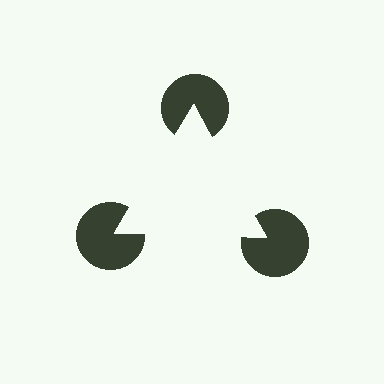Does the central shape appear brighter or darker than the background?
It typically appears slightly brighter than the background, even though no actual brightness change is drawn.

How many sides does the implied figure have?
3 sides.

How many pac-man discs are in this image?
There are 3 — one at each vertex of the illusory triangle.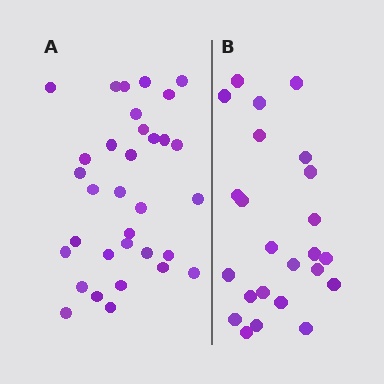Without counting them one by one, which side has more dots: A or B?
Region A (the left region) has more dots.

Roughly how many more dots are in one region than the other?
Region A has roughly 8 or so more dots than region B.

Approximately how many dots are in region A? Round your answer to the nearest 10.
About 30 dots. (The exact count is 33, which rounds to 30.)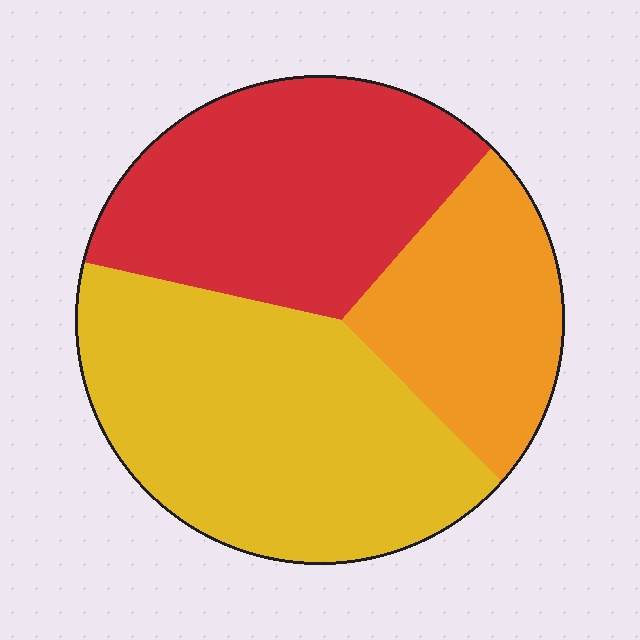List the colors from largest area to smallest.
From largest to smallest: yellow, red, orange.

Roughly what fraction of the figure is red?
Red covers roughly 35% of the figure.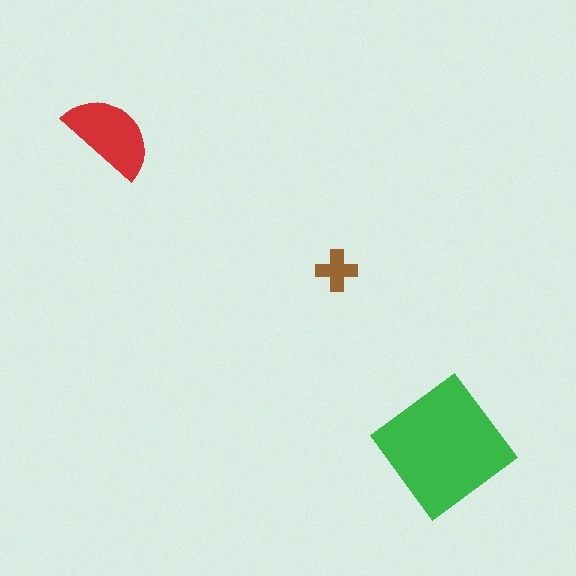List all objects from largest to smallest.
The green diamond, the red semicircle, the brown cross.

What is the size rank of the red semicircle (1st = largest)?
2nd.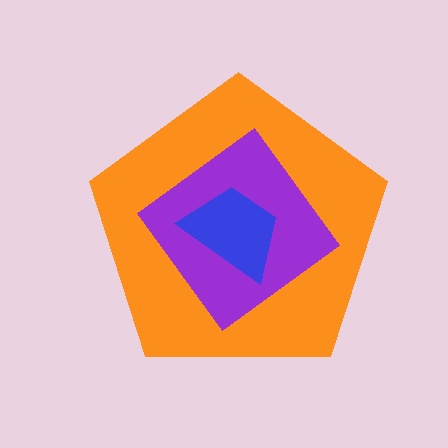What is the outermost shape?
The orange pentagon.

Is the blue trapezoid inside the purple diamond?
Yes.